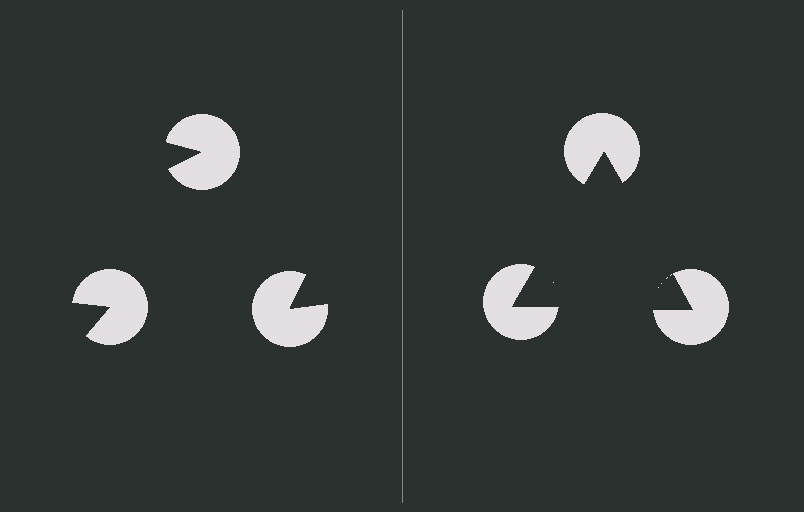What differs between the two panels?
The pac-man discs are positioned identically on both sides; only the wedge orientations differ. On the right they align to a triangle; on the left they are misaligned.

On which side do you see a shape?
An illusory triangle appears on the right side. On the left side the wedge cuts are rotated, so no coherent shape forms.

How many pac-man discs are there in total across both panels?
6 — 3 on each side.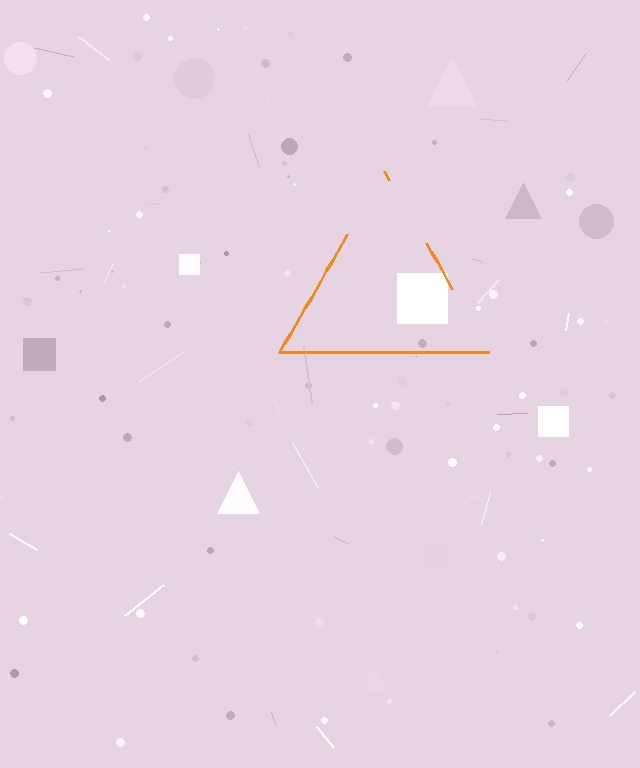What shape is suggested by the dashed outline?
The dashed outline suggests a triangle.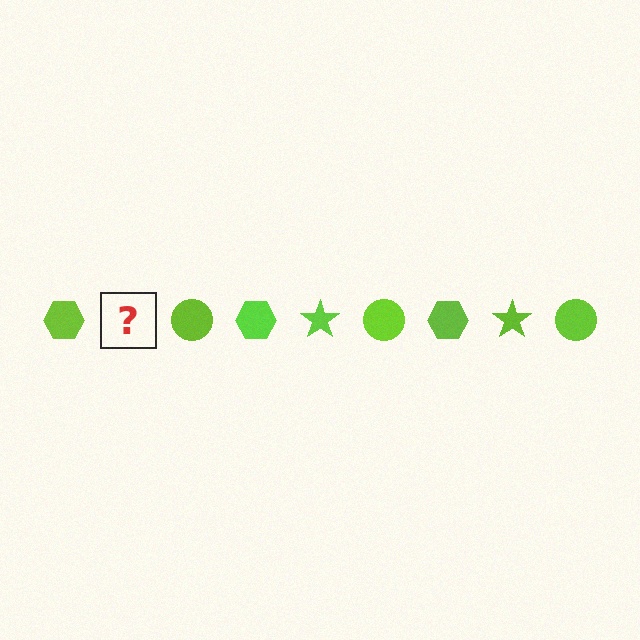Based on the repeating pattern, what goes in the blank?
The blank should be a lime star.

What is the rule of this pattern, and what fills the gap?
The rule is that the pattern cycles through hexagon, star, circle shapes in lime. The gap should be filled with a lime star.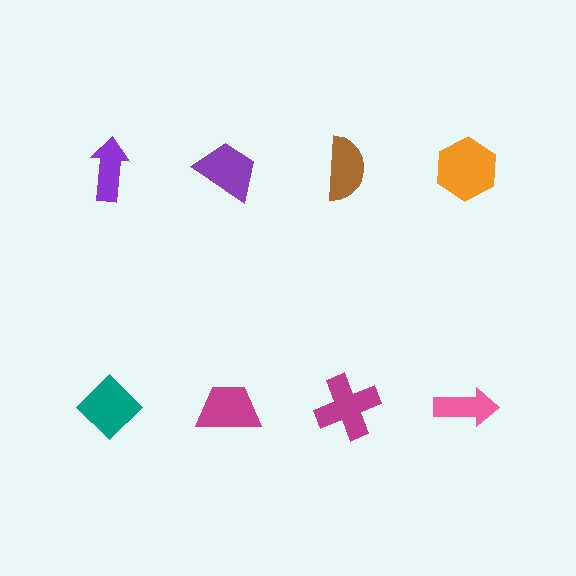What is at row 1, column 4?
An orange hexagon.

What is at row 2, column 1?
A teal diamond.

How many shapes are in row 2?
4 shapes.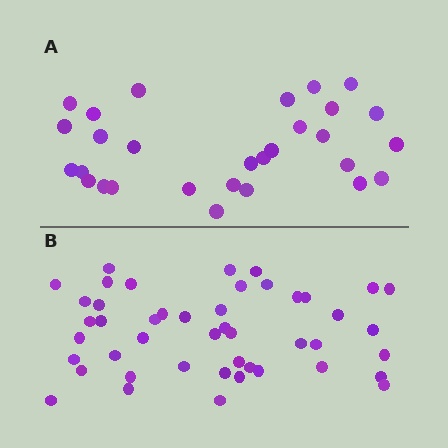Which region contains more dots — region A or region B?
Region B (the bottom region) has more dots.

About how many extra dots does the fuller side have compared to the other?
Region B has approximately 15 more dots than region A.